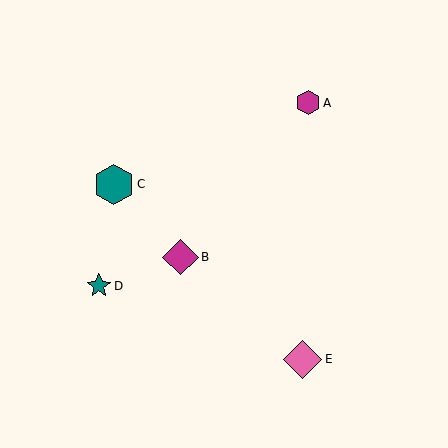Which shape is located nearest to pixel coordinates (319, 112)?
The magenta hexagon (labeled A) at (308, 103) is nearest to that location.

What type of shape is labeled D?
Shape D is a teal star.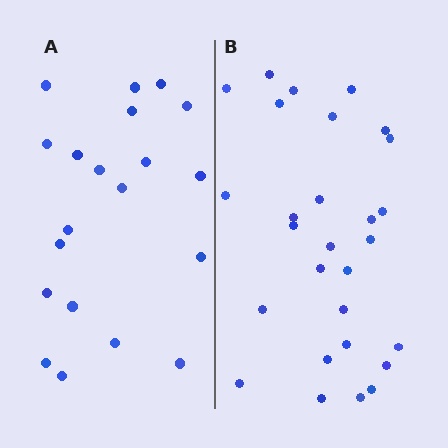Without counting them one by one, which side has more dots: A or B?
Region B (the right region) has more dots.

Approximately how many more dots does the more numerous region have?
Region B has roughly 8 or so more dots than region A.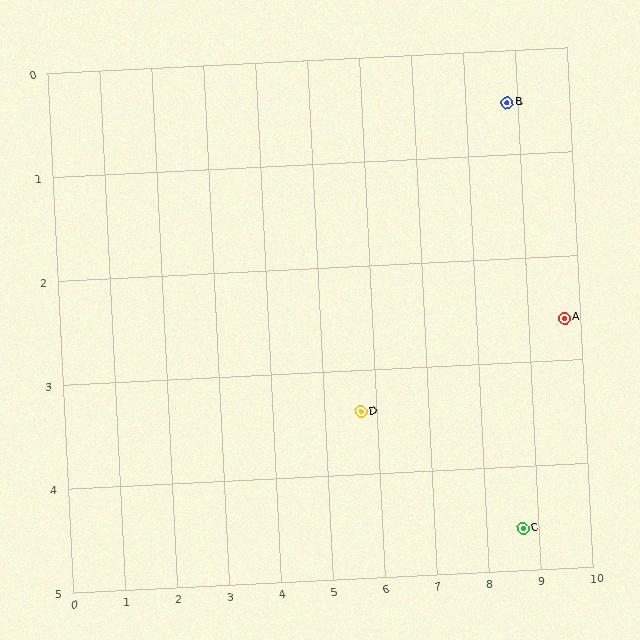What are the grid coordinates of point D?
Point D is at approximately (5.7, 3.4).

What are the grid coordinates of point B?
Point B is at approximately (8.8, 0.5).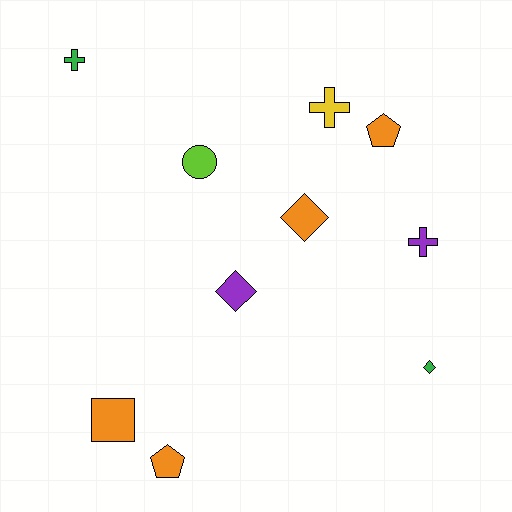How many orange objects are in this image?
There are 4 orange objects.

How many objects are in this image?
There are 10 objects.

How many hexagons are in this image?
There are no hexagons.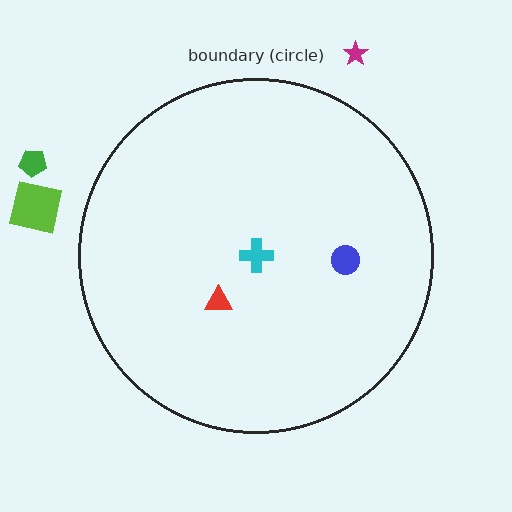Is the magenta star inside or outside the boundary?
Outside.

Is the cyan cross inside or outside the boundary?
Inside.